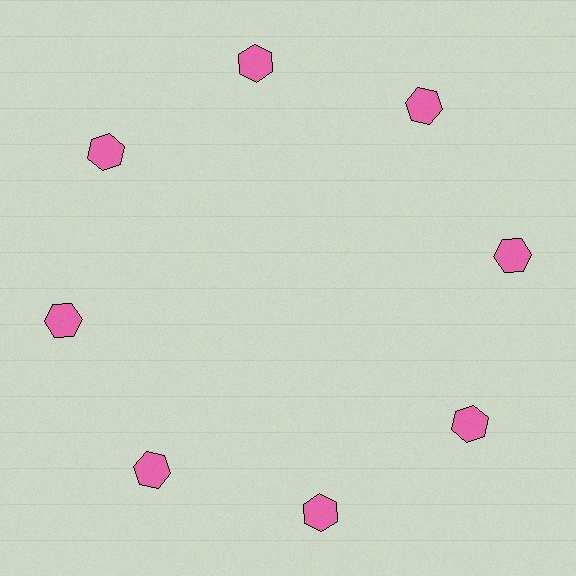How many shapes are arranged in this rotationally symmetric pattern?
There are 8 shapes, arranged in 8 groups of 1.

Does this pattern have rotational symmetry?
Yes, this pattern has 8-fold rotational symmetry. It looks the same after rotating 45 degrees around the center.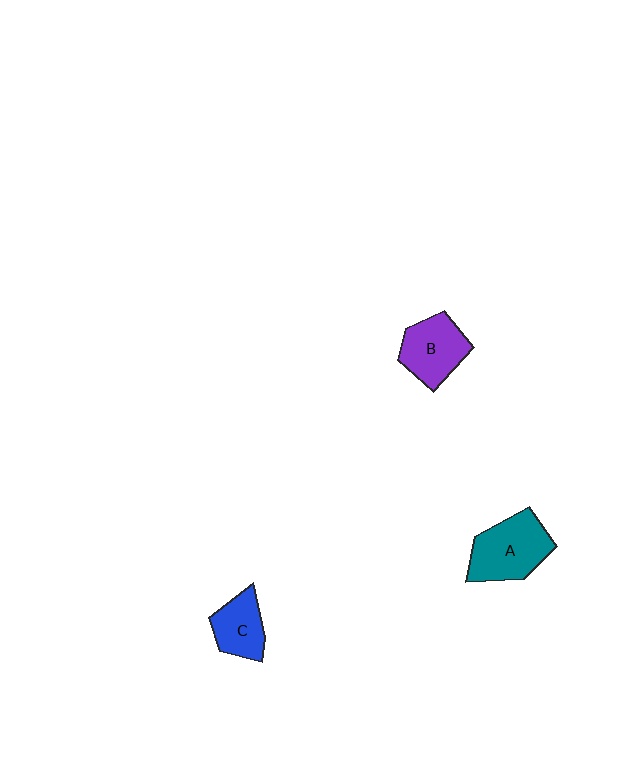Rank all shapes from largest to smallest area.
From largest to smallest: A (teal), B (purple), C (blue).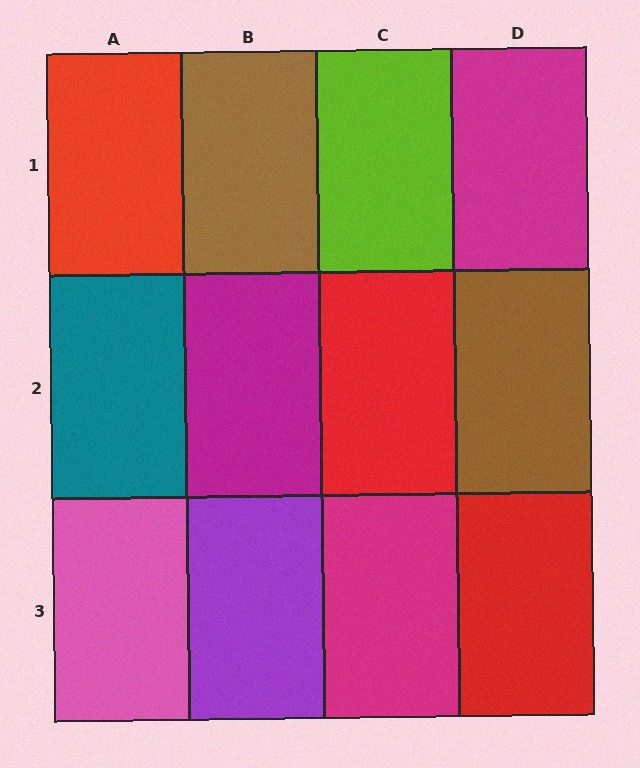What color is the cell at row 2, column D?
Brown.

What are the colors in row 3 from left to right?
Pink, purple, magenta, red.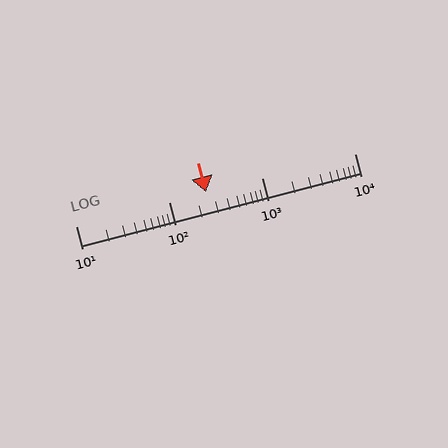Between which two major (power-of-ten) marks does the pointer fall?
The pointer is between 100 and 1000.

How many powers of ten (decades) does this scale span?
The scale spans 3 decades, from 10 to 10000.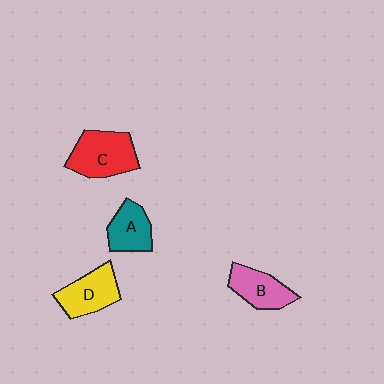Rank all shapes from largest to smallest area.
From largest to smallest: C (red), D (yellow), B (pink), A (teal).